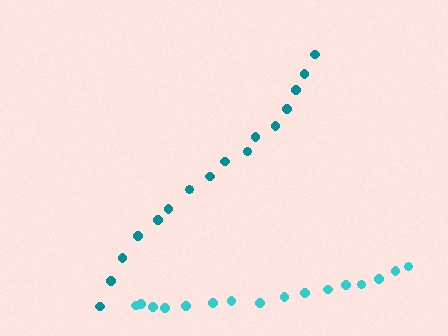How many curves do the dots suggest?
There are 2 distinct paths.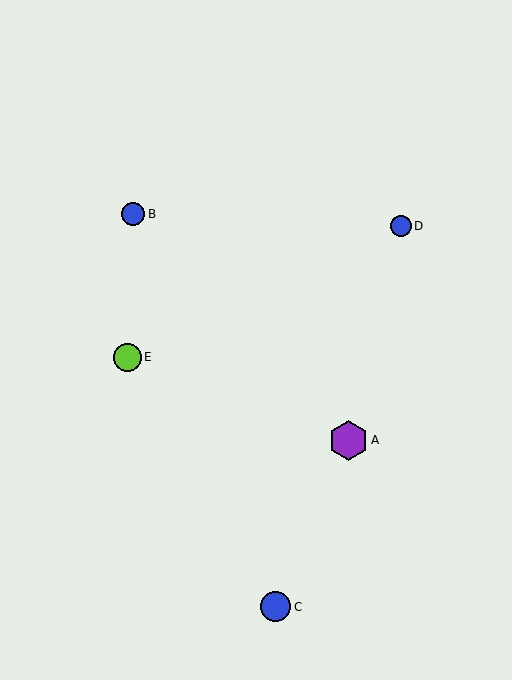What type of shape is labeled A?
Shape A is a purple hexagon.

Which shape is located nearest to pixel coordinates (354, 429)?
The purple hexagon (labeled A) at (348, 440) is nearest to that location.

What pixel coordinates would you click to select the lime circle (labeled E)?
Click at (128, 357) to select the lime circle E.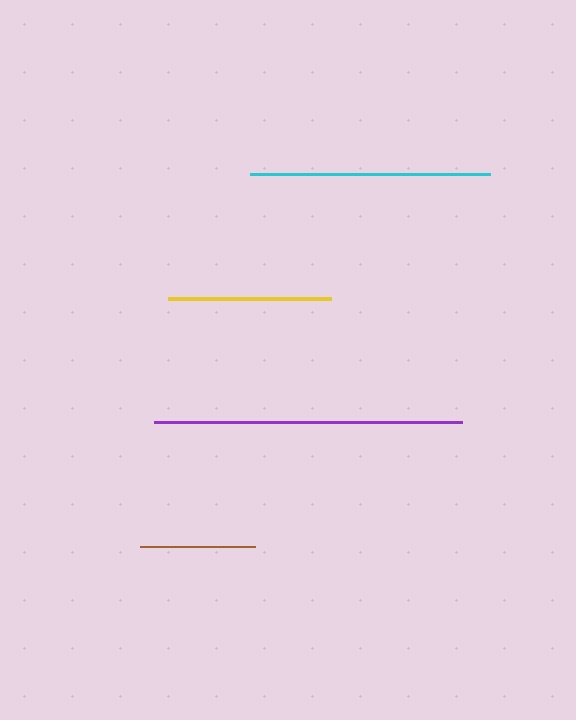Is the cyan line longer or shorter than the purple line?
The purple line is longer than the cyan line.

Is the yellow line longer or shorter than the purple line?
The purple line is longer than the yellow line.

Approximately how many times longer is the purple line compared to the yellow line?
The purple line is approximately 1.9 times the length of the yellow line.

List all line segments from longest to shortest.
From longest to shortest: purple, cyan, yellow, brown.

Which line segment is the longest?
The purple line is the longest at approximately 308 pixels.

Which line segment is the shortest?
The brown line is the shortest at approximately 115 pixels.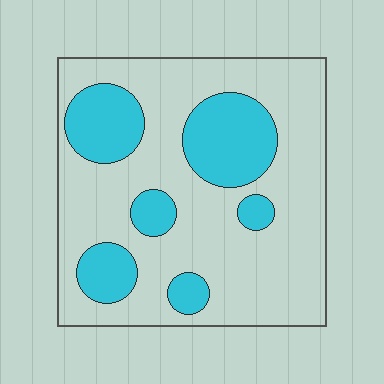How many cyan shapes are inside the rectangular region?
6.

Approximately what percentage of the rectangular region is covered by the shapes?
Approximately 25%.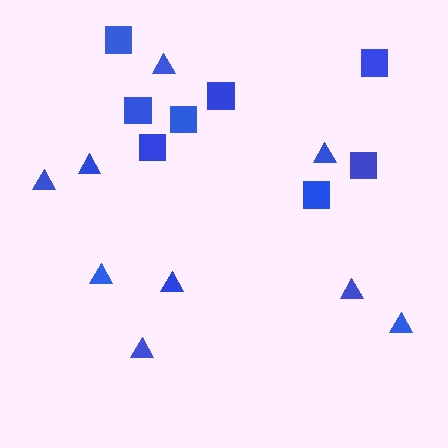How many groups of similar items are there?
There are 2 groups: one group of squares (8) and one group of triangles (9).